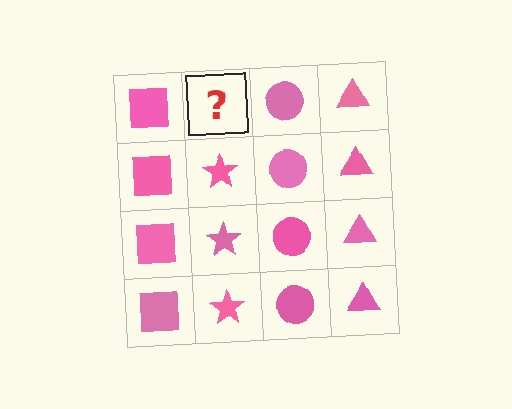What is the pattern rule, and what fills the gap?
The rule is that each column has a consistent shape. The gap should be filled with a pink star.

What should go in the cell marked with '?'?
The missing cell should contain a pink star.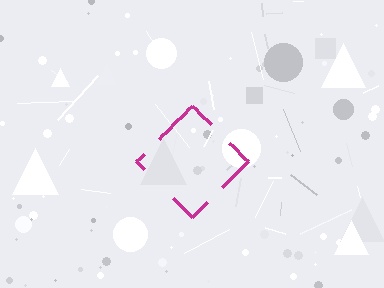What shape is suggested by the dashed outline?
The dashed outline suggests a diamond.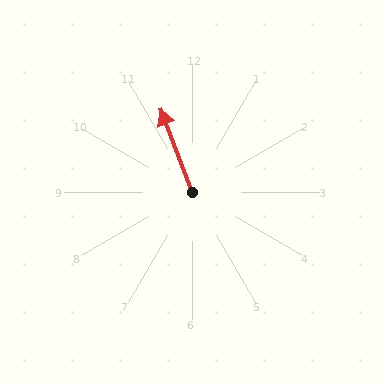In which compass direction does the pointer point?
North.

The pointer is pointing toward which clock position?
Roughly 11 o'clock.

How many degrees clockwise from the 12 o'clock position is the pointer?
Approximately 339 degrees.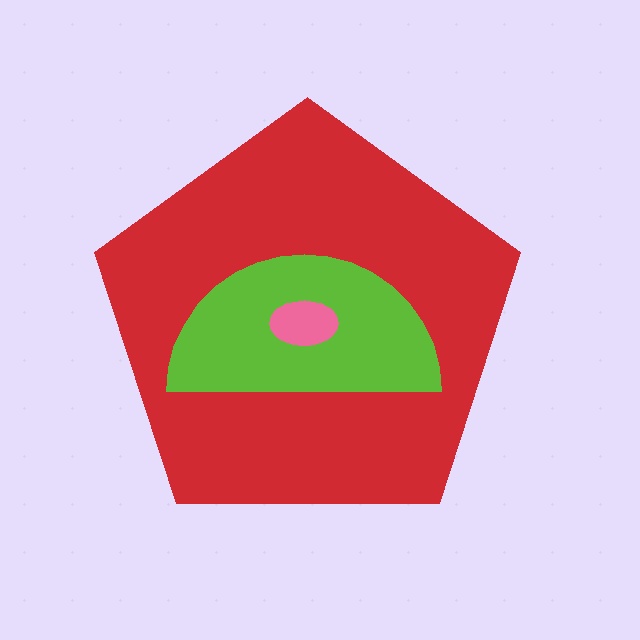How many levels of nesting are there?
3.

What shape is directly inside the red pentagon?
The lime semicircle.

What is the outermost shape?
The red pentagon.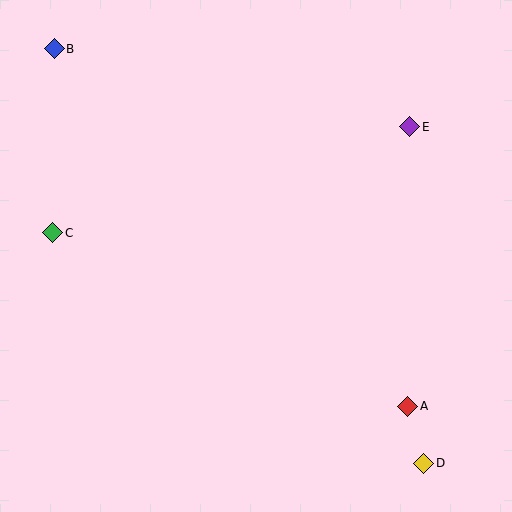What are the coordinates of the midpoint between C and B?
The midpoint between C and B is at (53, 141).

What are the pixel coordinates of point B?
Point B is at (54, 49).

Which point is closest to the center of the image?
Point E at (410, 127) is closest to the center.